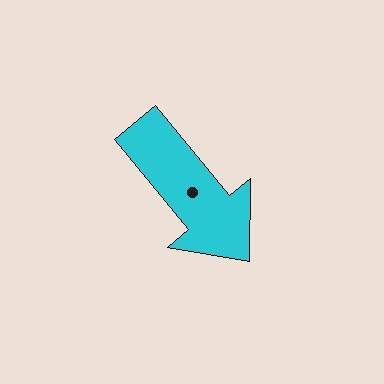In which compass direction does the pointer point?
Southeast.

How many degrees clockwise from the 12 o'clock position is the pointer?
Approximately 141 degrees.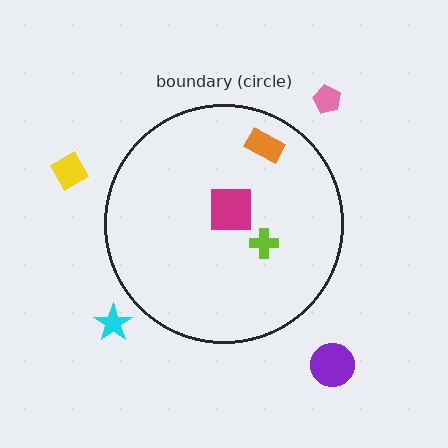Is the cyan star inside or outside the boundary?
Outside.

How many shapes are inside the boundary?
3 inside, 4 outside.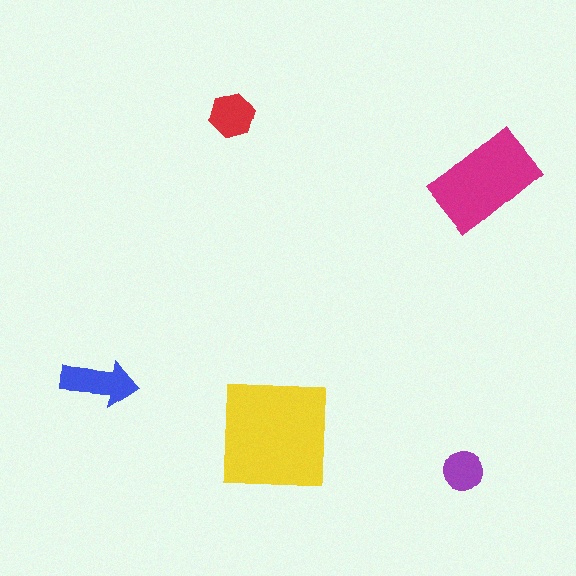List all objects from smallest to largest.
The purple circle, the red hexagon, the blue arrow, the magenta rectangle, the yellow square.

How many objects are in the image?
There are 5 objects in the image.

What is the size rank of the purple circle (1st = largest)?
5th.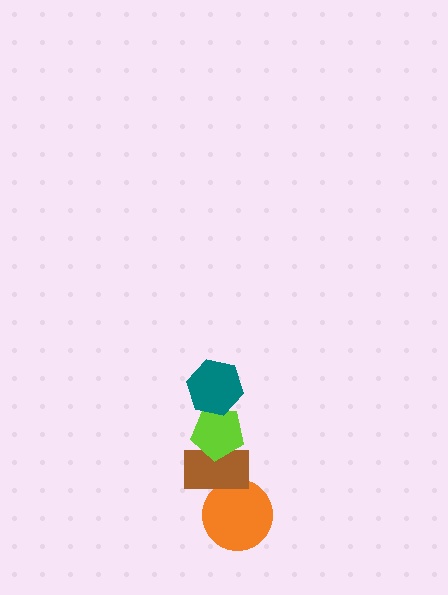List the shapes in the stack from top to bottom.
From top to bottom: the teal hexagon, the lime pentagon, the brown rectangle, the orange circle.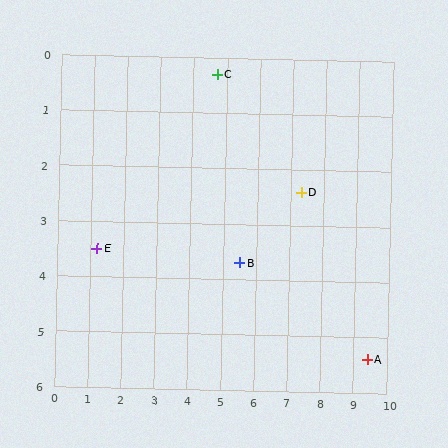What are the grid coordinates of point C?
Point C is at approximately (4.7, 0.3).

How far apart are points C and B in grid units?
Points C and B are about 3.5 grid units apart.